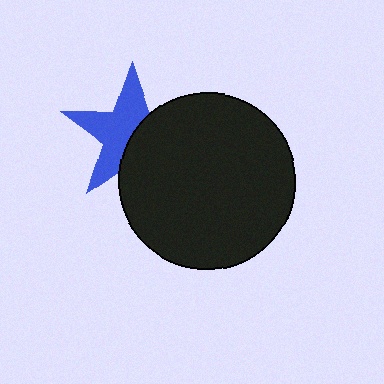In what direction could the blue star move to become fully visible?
The blue star could move left. That would shift it out from behind the black circle entirely.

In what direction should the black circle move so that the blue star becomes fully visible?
The black circle should move right. That is the shortest direction to clear the overlap and leave the blue star fully visible.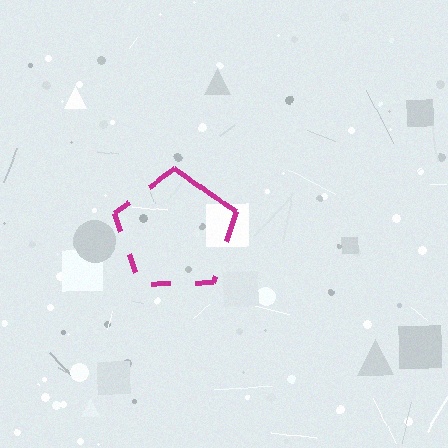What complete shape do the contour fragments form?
The contour fragments form a pentagon.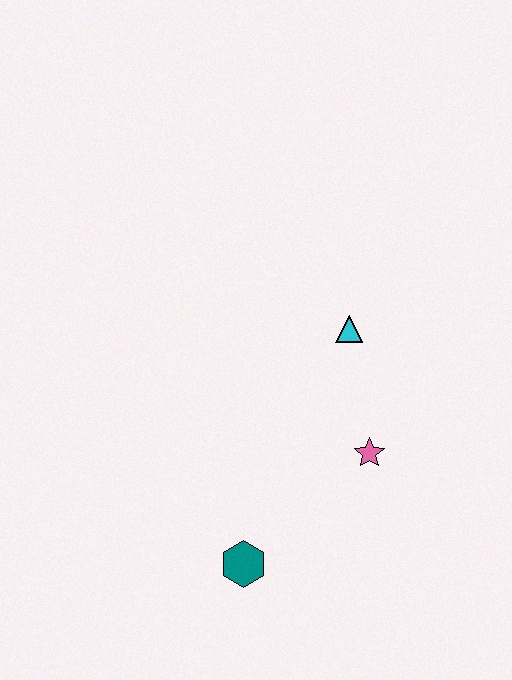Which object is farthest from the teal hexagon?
The cyan triangle is farthest from the teal hexagon.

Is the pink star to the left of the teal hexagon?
No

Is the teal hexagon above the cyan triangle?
No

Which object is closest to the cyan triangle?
The pink star is closest to the cyan triangle.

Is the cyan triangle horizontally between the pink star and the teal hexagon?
Yes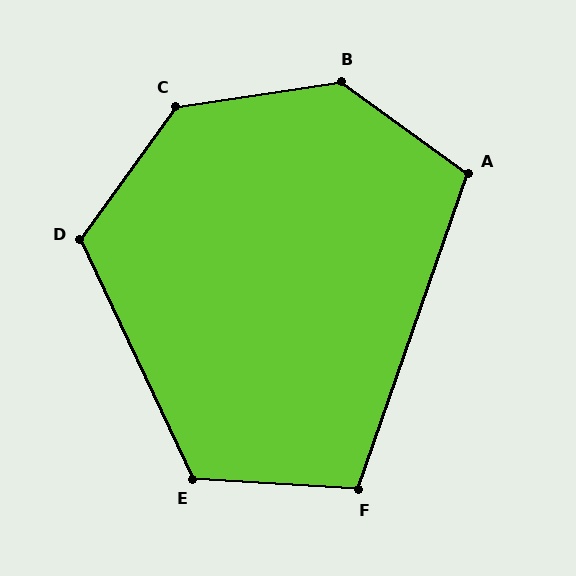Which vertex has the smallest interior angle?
F, at approximately 106 degrees.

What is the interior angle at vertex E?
Approximately 119 degrees (obtuse).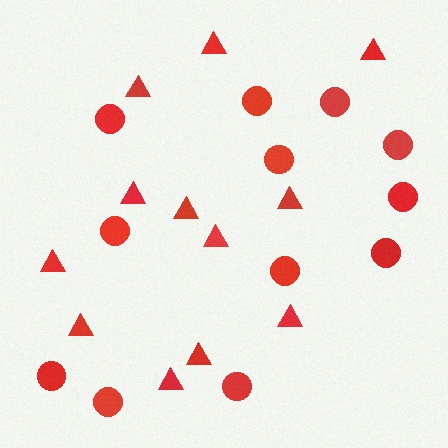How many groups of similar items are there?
There are 2 groups: one group of triangles (12) and one group of circles (12).